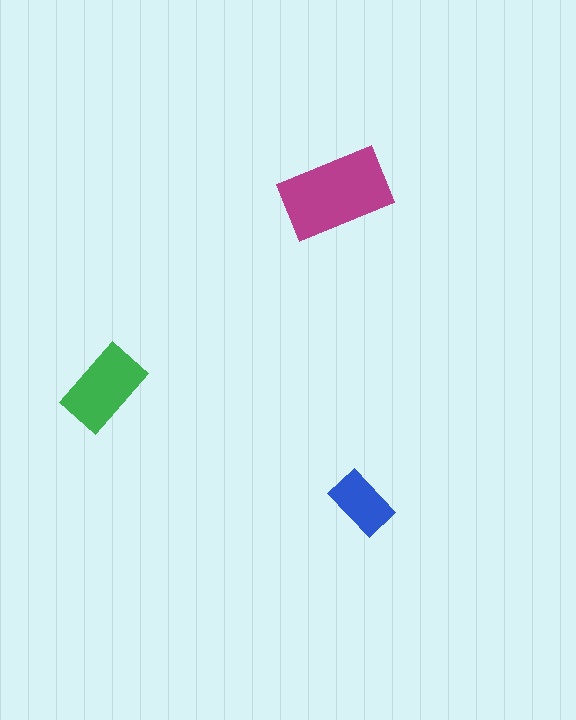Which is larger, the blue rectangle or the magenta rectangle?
The magenta one.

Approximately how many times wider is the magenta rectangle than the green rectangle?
About 1.5 times wider.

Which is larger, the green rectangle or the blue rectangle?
The green one.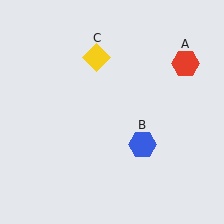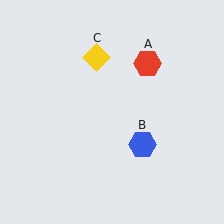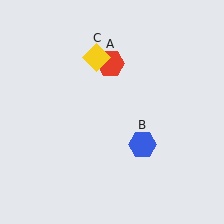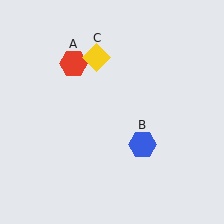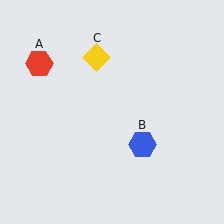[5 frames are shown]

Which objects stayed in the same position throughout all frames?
Blue hexagon (object B) and yellow diamond (object C) remained stationary.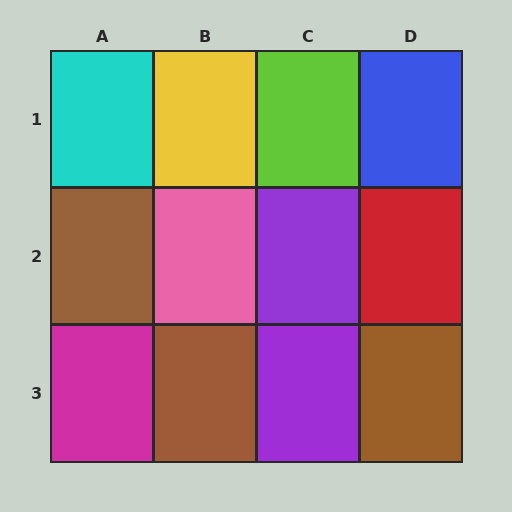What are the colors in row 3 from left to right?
Magenta, brown, purple, brown.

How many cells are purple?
2 cells are purple.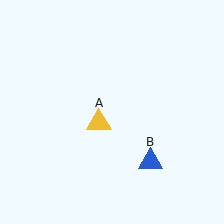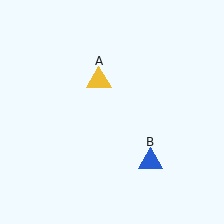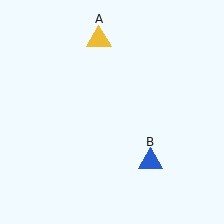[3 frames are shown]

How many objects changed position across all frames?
1 object changed position: yellow triangle (object A).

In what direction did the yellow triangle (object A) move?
The yellow triangle (object A) moved up.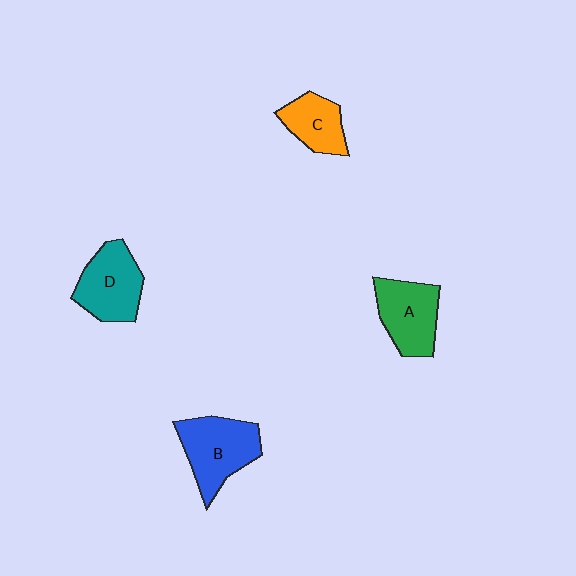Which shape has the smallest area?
Shape C (orange).